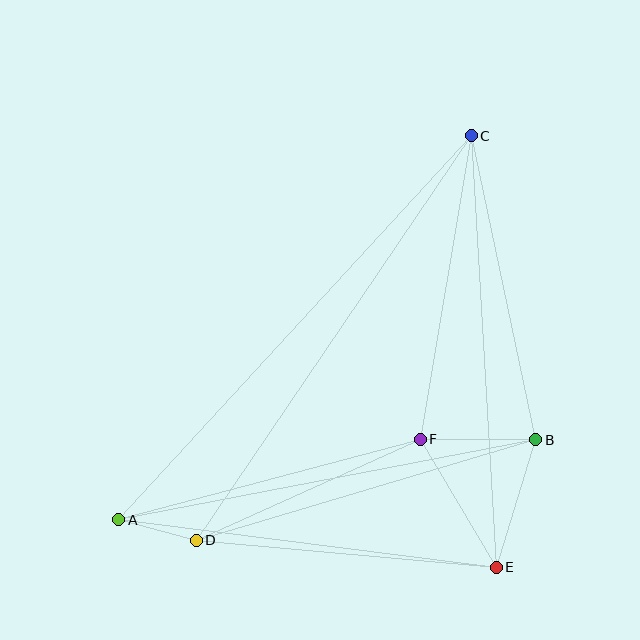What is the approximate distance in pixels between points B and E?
The distance between B and E is approximately 133 pixels.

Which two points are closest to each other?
Points A and D are closest to each other.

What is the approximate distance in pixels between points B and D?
The distance between B and D is approximately 354 pixels.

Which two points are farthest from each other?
Points A and C are farthest from each other.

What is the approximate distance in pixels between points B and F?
The distance between B and F is approximately 116 pixels.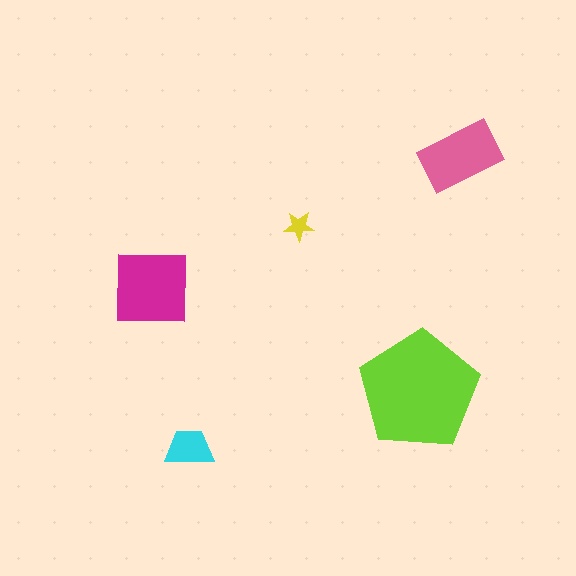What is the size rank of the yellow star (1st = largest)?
5th.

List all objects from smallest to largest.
The yellow star, the cyan trapezoid, the pink rectangle, the magenta square, the lime pentagon.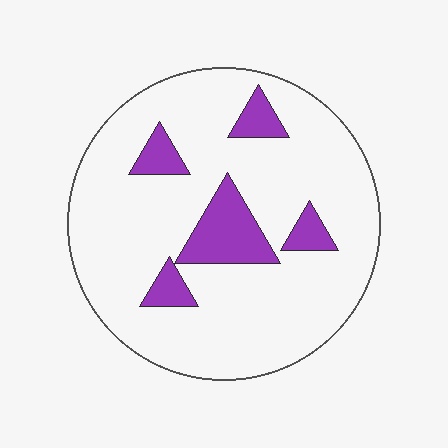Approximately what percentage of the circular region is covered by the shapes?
Approximately 15%.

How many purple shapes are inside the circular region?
5.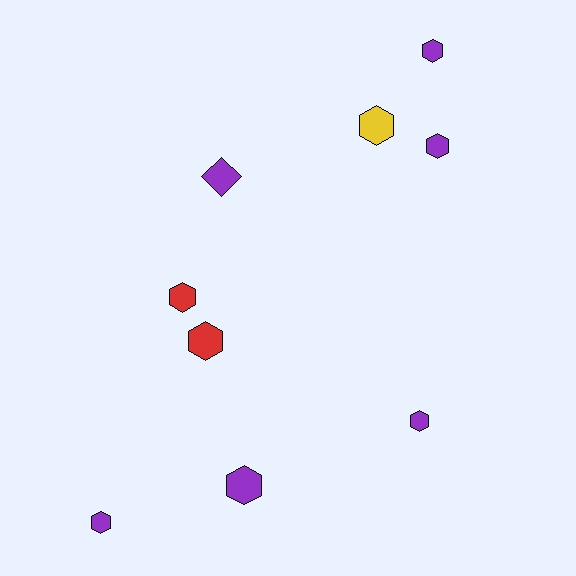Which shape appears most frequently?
Hexagon, with 8 objects.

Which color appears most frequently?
Purple, with 6 objects.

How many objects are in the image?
There are 9 objects.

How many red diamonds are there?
There are no red diamonds.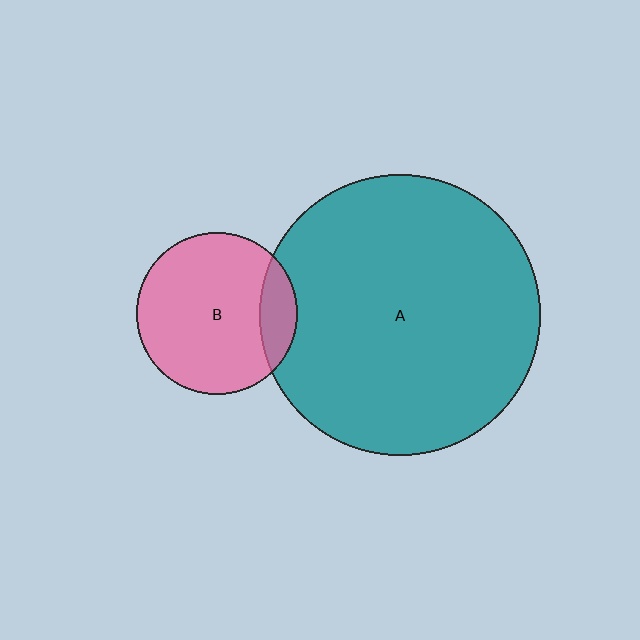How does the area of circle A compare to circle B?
Approximately 3.0 times.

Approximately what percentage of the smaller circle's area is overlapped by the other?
Approximately 15%.